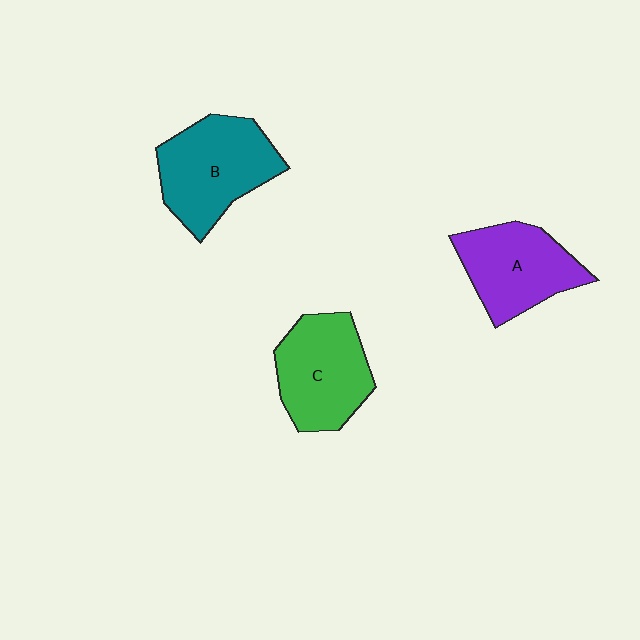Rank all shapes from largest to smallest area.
From largest to smallest: B (teal), C (green), A (purple).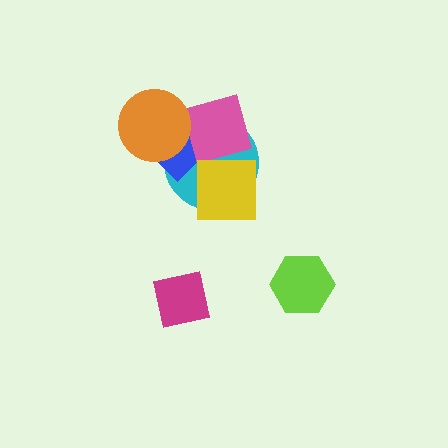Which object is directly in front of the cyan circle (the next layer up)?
The blue diamond is directly in front of the cyan circle.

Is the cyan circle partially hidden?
Yes, it is partially covered by another shape.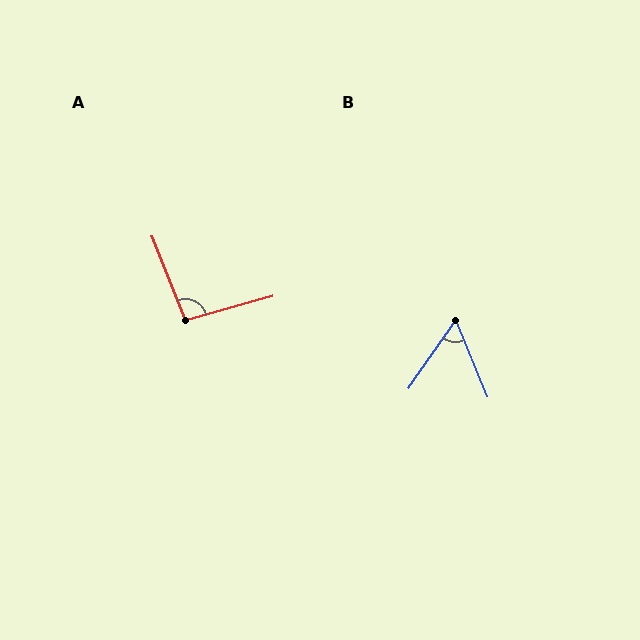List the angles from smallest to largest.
B (57°), A (96°).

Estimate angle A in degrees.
Approximately 96 degrees.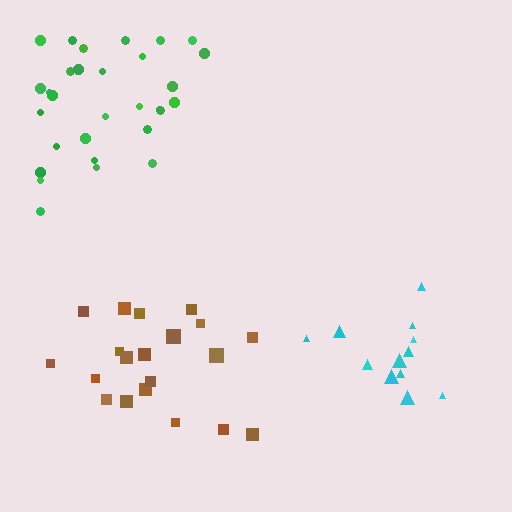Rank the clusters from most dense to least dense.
brown, green, cyan.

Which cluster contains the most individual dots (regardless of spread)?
Green (30).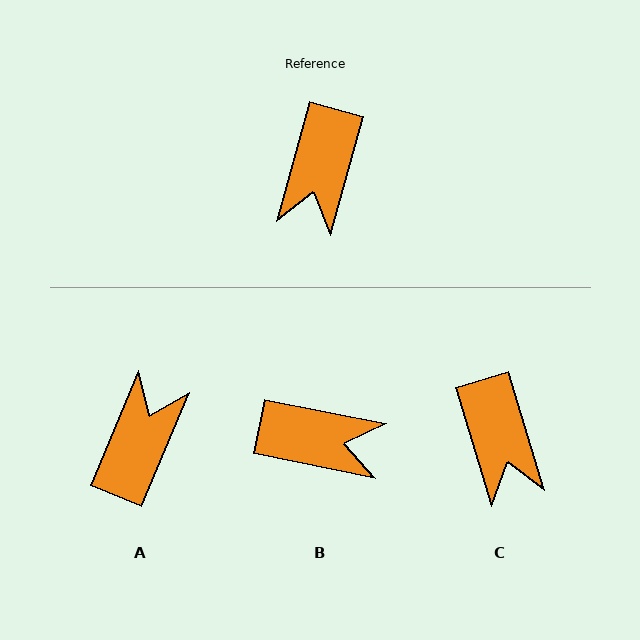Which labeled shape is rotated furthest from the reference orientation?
A, about 172 degrees away.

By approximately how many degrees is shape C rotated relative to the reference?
Approximately 32 degrees counter-clockwise.